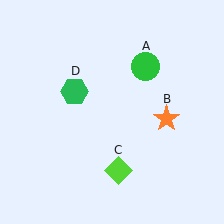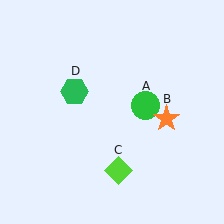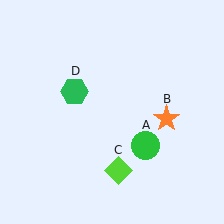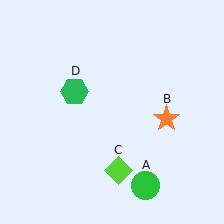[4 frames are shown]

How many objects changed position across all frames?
1 object changed position: green circle (object A).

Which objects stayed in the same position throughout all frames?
Orange star (object B) and lime diamond (object C) and green hexagon (object D) remained stationary.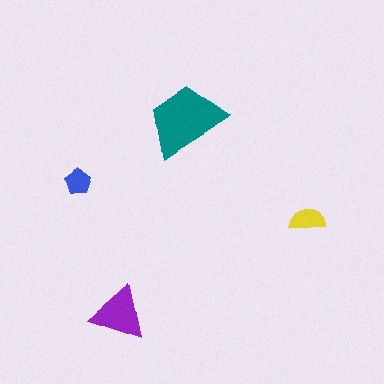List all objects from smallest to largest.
The blue pentagon, the yellow semicircle, the purple triangle, the teal trapezoid.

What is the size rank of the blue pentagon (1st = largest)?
4th.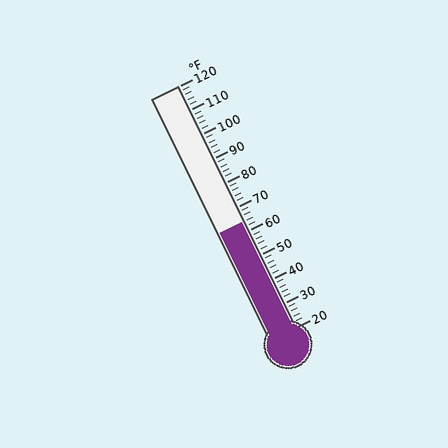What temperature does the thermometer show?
The thermometer shows approximately 64°F.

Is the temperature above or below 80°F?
The temperature is below 80°F.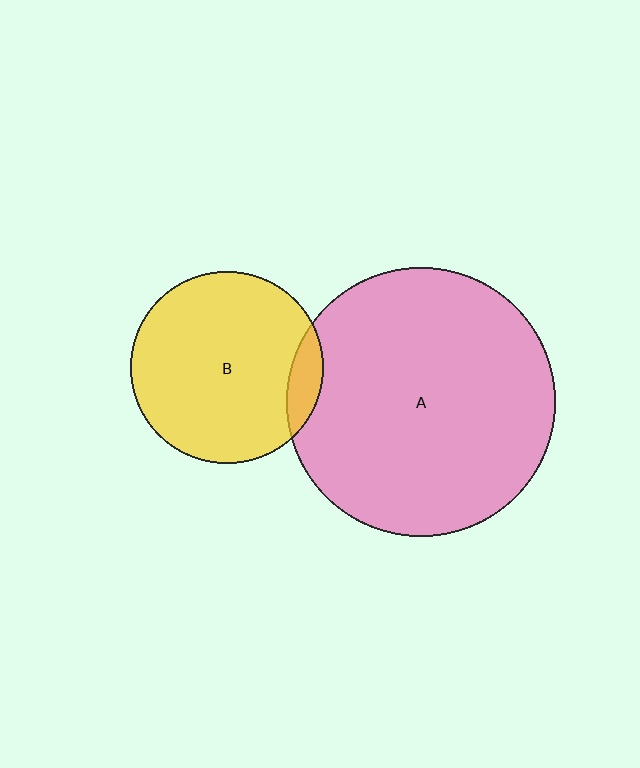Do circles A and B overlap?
Yes.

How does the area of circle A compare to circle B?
Approximately 2.0 times.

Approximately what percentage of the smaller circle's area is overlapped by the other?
Approximately 10%.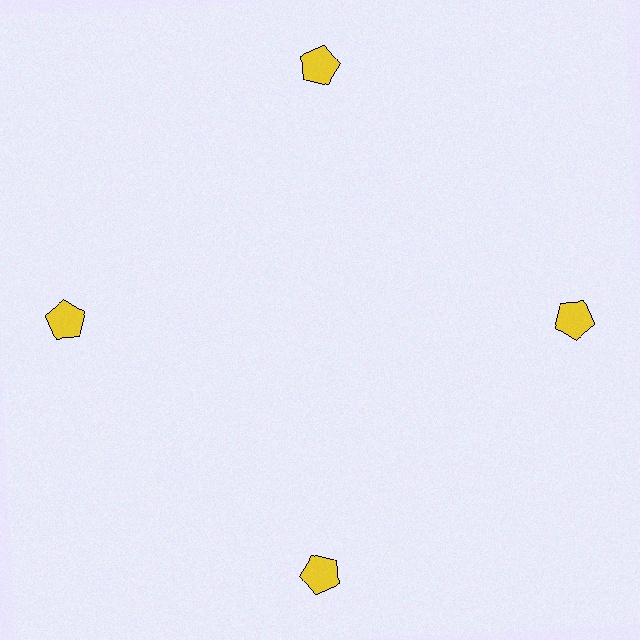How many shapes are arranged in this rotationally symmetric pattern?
There are 4 shapes, arranged in 4 groups of 1.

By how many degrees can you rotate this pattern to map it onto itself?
The pattern maps onto itself every 90 degrees of rotation.